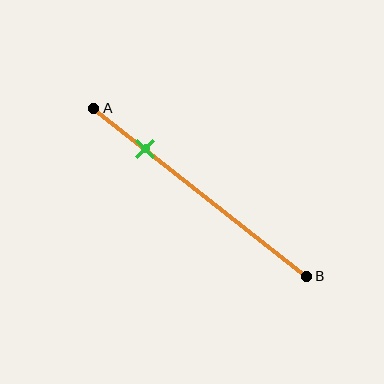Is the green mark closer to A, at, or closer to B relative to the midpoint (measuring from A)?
The green mark is closer to point A than the midpoint of segment AB.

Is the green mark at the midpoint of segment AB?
No, the mark is at about 25% from A, not at the 50% midpoint.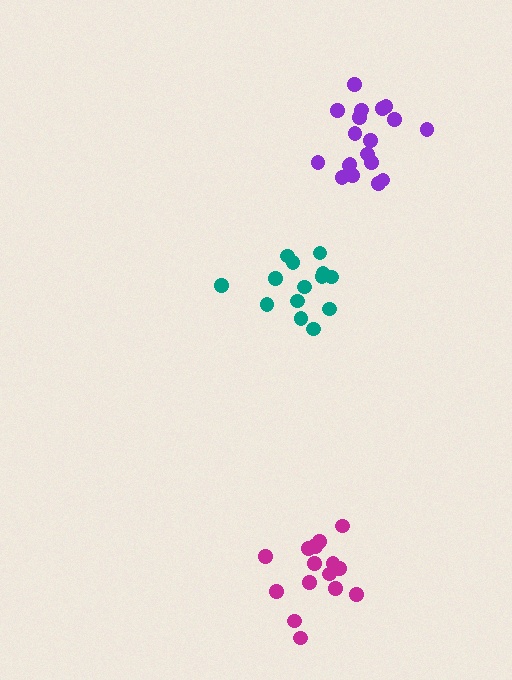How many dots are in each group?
Group 1: 14 dots, Group 2: 19 dots, Group 3: 16 dots (49 total).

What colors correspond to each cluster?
The clusters are colored: teal, purple, magenta.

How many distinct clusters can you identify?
There are 3 distinct clusters.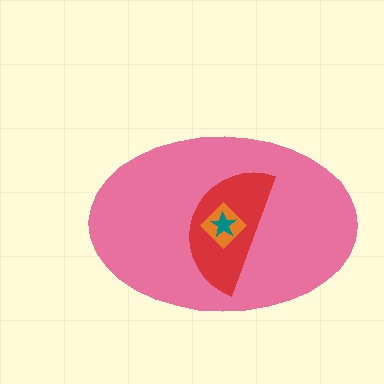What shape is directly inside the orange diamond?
The teal star.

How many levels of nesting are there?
4.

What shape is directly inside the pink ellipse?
The red semicircle.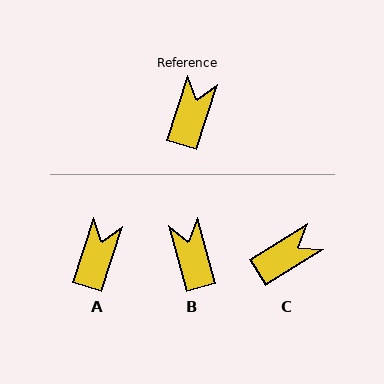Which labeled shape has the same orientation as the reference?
A.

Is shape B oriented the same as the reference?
No, it is off by about 33 degrees.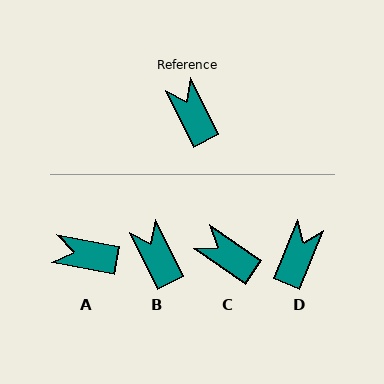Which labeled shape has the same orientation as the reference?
B.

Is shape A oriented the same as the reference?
No, it is off by about 54 degrees.